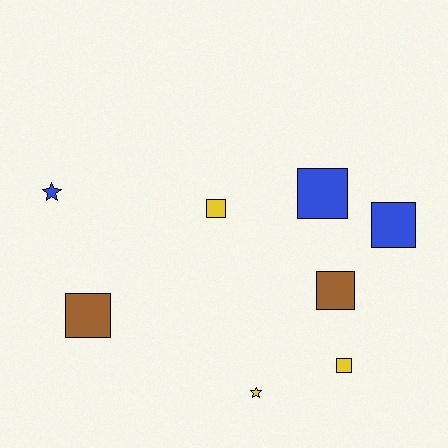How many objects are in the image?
There are 8 objects.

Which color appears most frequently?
Yellow, with 3 objects.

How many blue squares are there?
There are 2 blue squares.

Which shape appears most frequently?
Square, with 6 objects.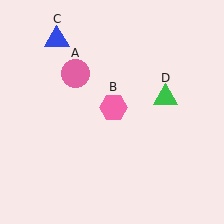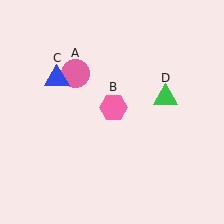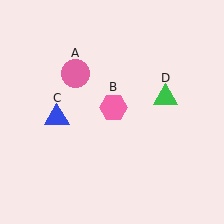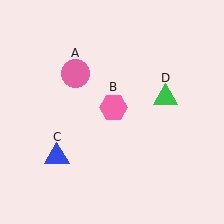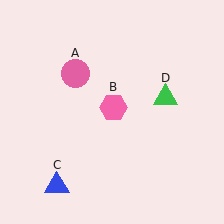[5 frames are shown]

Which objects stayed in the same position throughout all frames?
Pink circle (object A) and pink hexagon (object B) and green triangle (object D) remained stationary.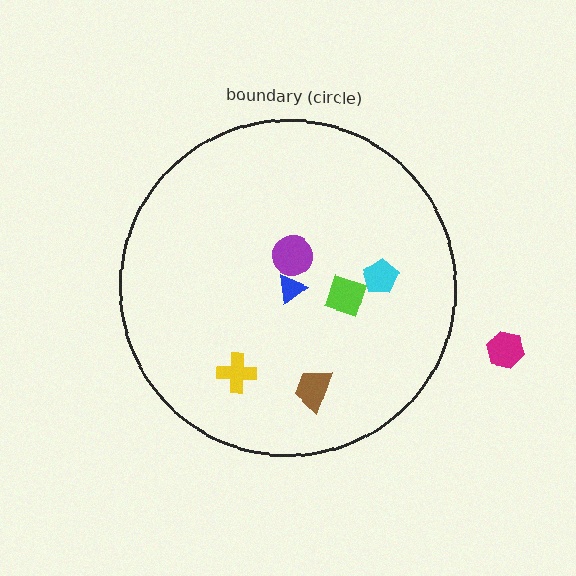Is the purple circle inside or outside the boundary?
Inside.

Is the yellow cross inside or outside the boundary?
Inside.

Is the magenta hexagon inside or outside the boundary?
Outside.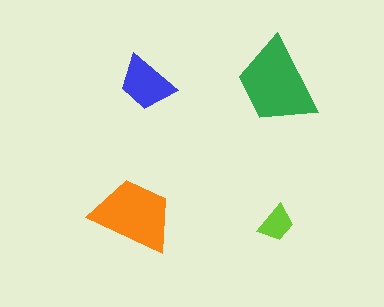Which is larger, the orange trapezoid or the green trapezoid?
The green one.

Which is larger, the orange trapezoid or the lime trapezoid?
The orange one.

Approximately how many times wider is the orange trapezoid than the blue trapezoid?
About 1.5 times wider.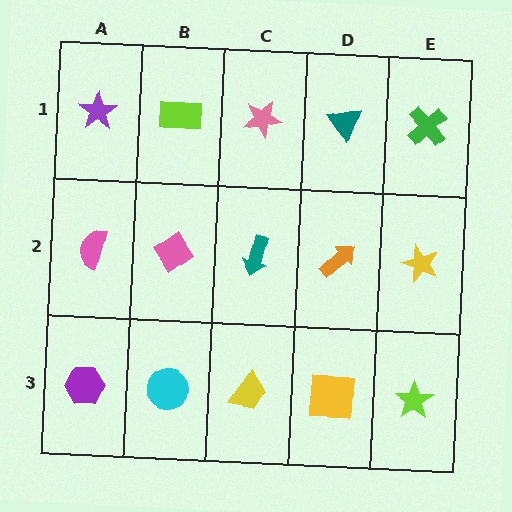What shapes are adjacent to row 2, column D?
A teal triangle (row 1, column D), a yellow square (row 3, column D), a teal arrow (row 2, column C), a yellow star (row 2, column E).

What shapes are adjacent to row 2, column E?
A green cross (row 1, column E), a lime star (row 3, column E), an orange arrow (row 2, column D).